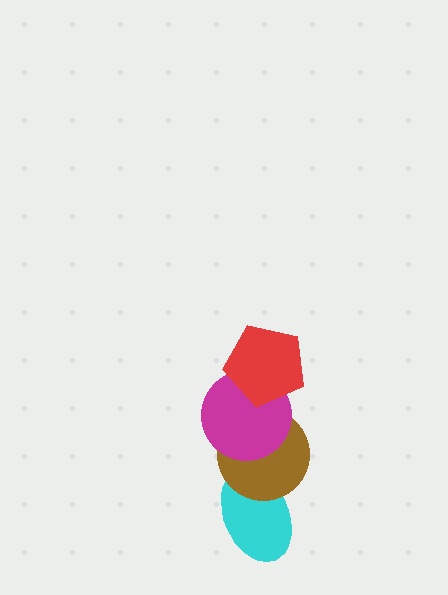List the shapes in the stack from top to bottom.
From top to bottom: the red pentagon, the magenta circle, the brown circle, the cyan ellipse.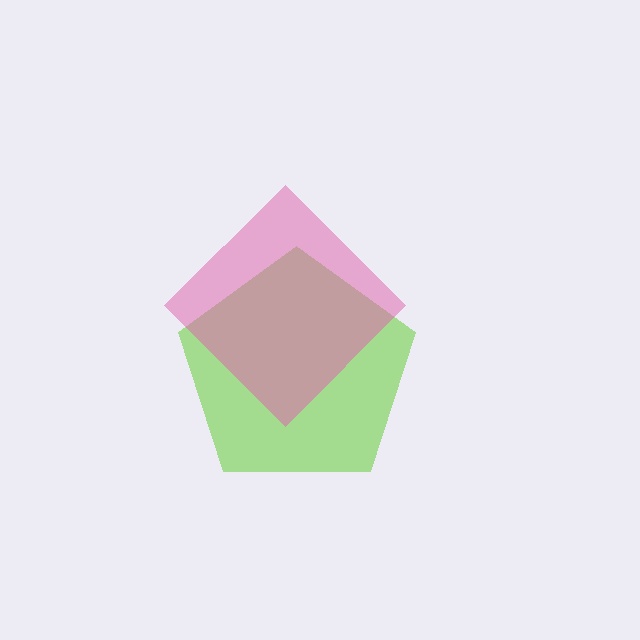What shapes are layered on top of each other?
The layered shapes are: a lime pentagon, a pink diamond.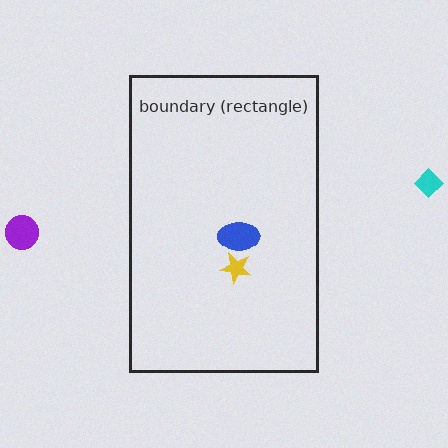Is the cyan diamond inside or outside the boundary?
Outside.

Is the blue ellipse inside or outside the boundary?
Inside.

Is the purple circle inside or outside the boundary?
Outside.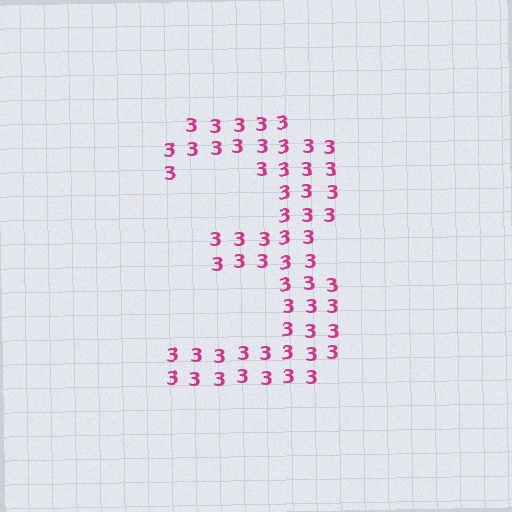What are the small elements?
The small elements are digit 3's.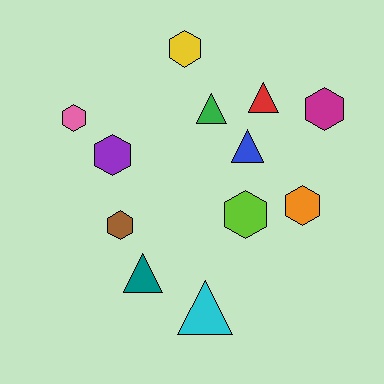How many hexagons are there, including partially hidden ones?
There are 7 hexagons.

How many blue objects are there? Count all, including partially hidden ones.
There is 1 blue object.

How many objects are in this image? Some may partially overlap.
There are 12 objects.